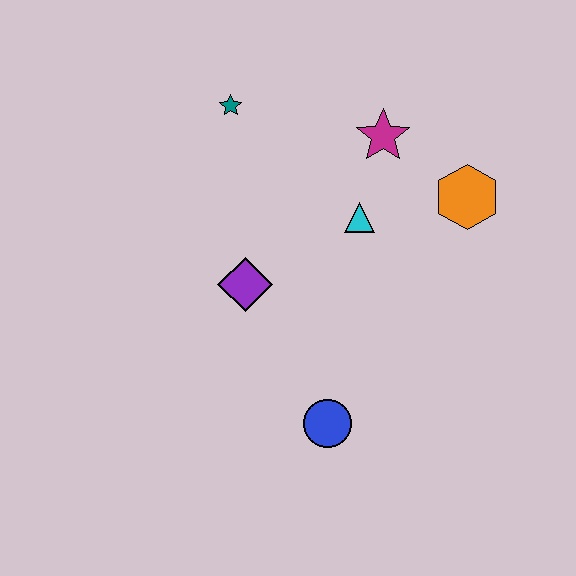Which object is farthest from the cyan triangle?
The blue circle is farthest from the cyan triangle.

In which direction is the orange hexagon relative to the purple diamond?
The orange hexagon is to the right of the purple diamond.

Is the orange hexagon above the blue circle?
Yes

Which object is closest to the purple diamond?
The cyan triangle is closest to the purple diamond.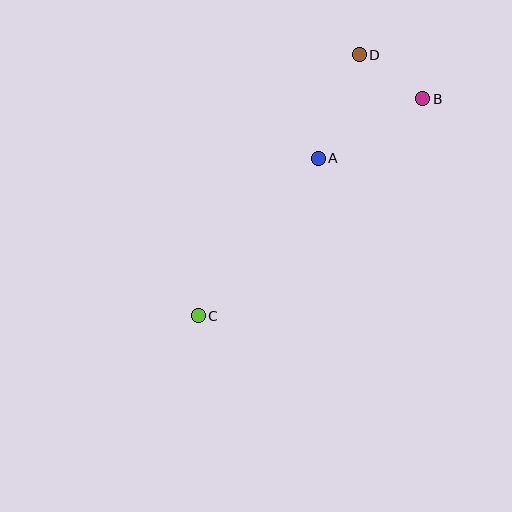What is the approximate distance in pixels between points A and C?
The distance between A and C is approximately 198 pixels.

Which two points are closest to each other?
Points B and D are closest to each other.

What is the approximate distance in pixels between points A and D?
The distance between A and D is approximately 111 pixels.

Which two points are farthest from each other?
Points B and C are farthest from each other.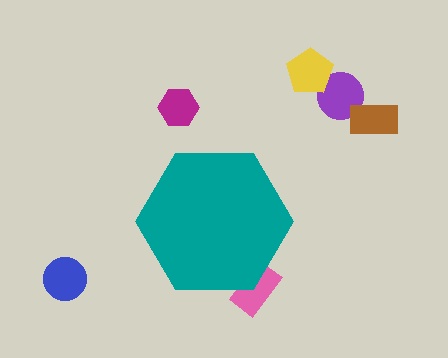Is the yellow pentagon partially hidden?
No, the yellow pentagon is fully visible.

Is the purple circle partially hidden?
No, the purple circle is fully visible.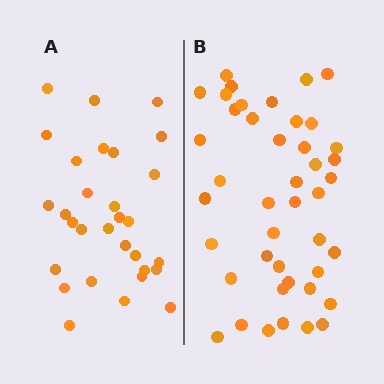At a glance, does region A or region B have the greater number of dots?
Region B (the right region) has more dots.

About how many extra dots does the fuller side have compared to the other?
Region B has approximately 15 more dots than region A.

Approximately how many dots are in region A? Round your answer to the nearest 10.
About 30 dots.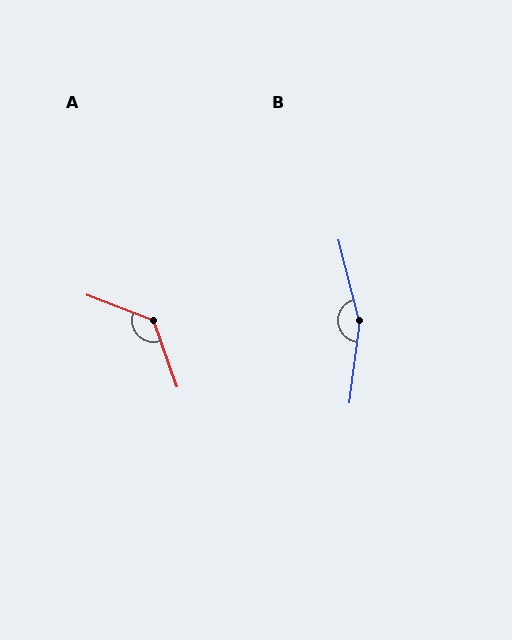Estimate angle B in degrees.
Approximately 159 degrees.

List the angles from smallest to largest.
A (131°), B (159°).